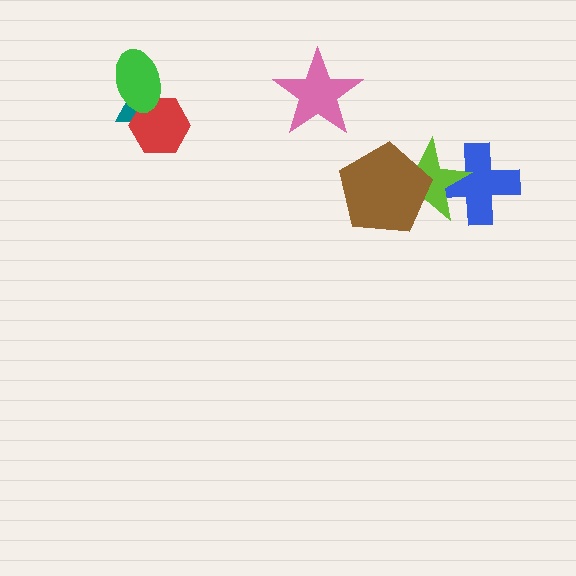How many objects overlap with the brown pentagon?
1 object overlaps with the brown pentagon.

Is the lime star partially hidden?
Yes, it is partially covered by another shape.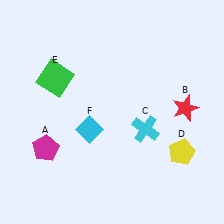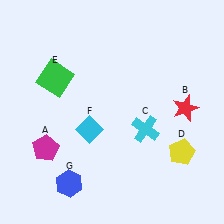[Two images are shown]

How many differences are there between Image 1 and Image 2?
There is 1 difference between the two images.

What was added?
A blue hexagon (G) was added in Image 2.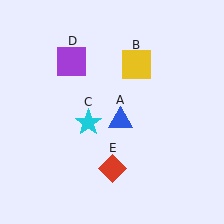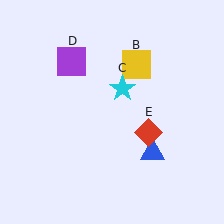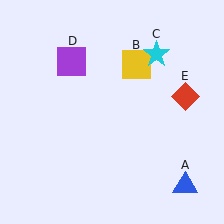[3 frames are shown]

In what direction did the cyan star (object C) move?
The cyan star (object C) moved up and to the right.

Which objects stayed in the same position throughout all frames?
Yellow square (object B) and purple square (object D) remained stationary.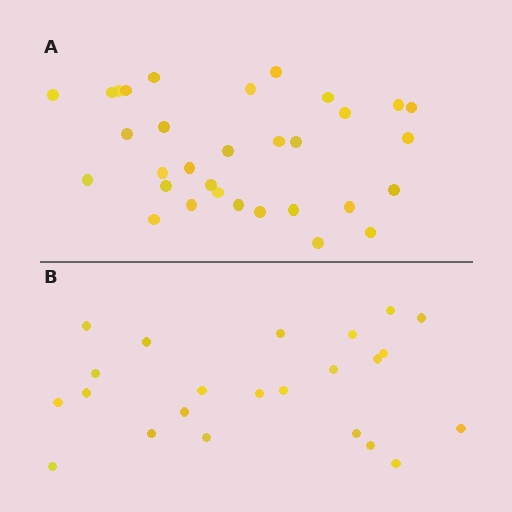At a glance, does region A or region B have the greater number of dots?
Region A (the top region) has more dots.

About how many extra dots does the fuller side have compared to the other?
Region A has roughly 8 or so more dots than region B.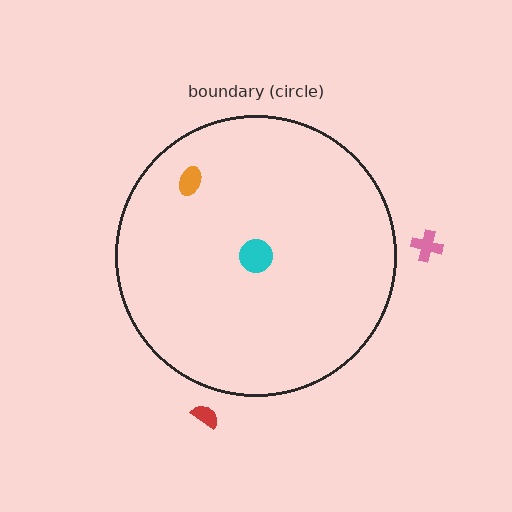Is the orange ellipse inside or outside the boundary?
Inside.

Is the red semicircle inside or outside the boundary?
Outside.